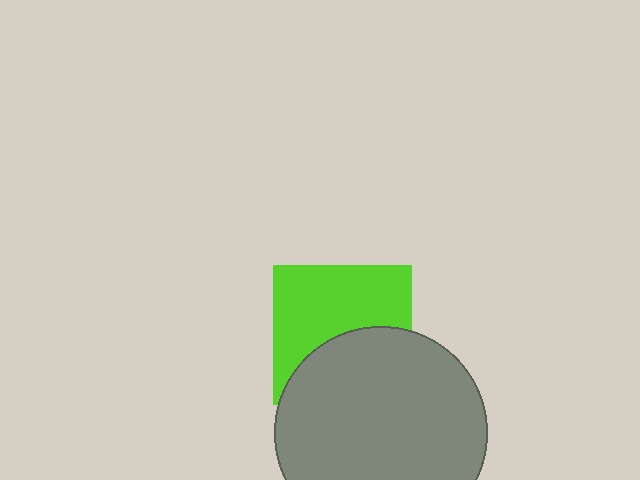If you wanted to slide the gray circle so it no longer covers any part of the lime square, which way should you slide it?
Slide it down — that is the most direct way to separate the two shapes.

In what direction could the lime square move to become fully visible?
The lime square could move up. That would shift it out from behind the gray circle entirely.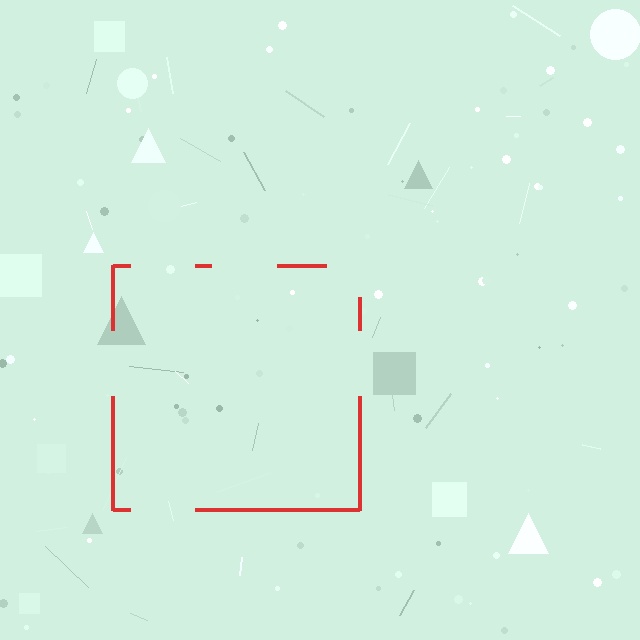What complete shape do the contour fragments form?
The contour fragments form a square.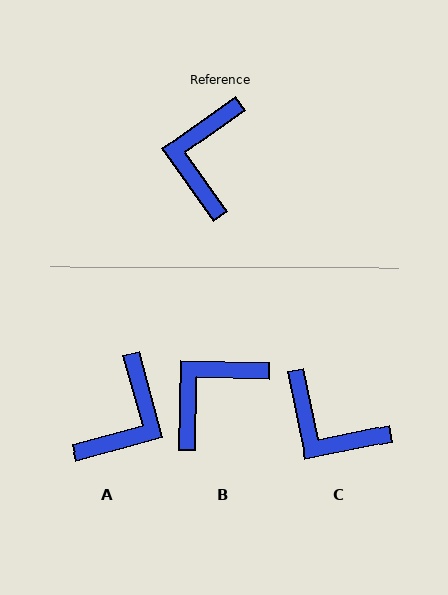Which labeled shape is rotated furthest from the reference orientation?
A, about 160 degrees away.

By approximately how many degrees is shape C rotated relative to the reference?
Approximately 66 degrees counter-clockwise.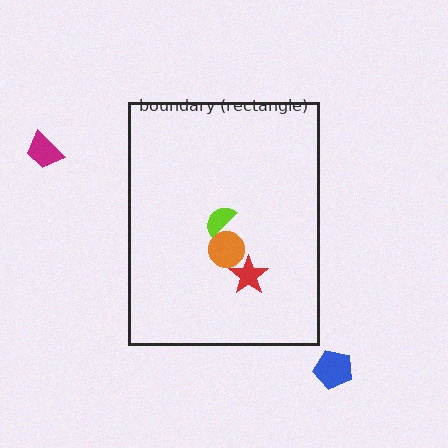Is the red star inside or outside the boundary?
Inside.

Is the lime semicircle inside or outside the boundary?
Inside.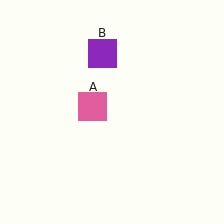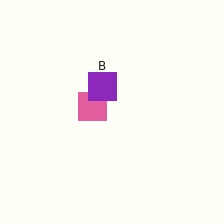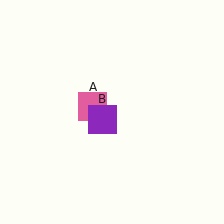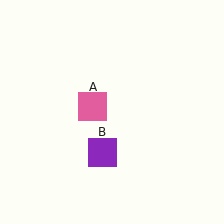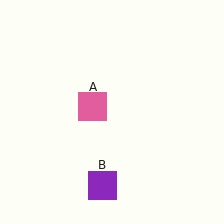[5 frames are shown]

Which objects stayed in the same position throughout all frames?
Pink square (object A) remained stationary.